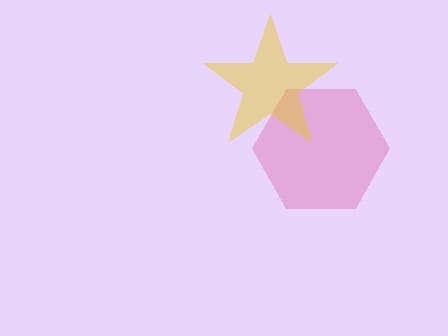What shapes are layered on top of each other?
The layered shapes are: a pink hexagon, a yellow star.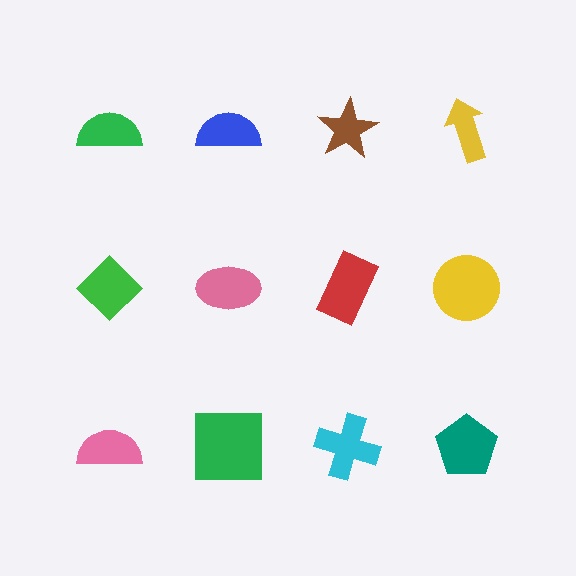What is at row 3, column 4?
A teal pentagon.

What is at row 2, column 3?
A red rectangle.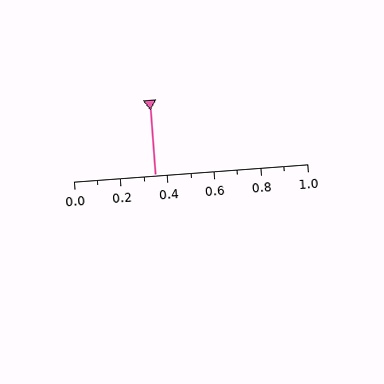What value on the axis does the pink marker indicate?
The marker indicates approximately 0.35.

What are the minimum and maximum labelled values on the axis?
The axis runs from 0.0 to 1.0.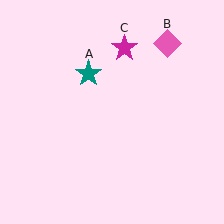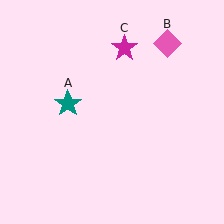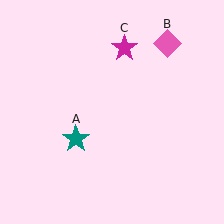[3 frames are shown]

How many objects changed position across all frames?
1 object changed position: teal star (object A).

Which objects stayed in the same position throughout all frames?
Pink diamond (object B) and magenta star (object C) remained stationary.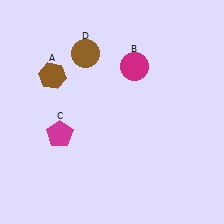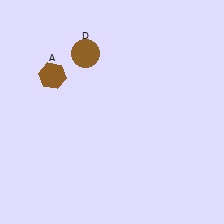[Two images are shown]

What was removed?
The magenta circle (B), the magenta pentagon (C) were removed in Image 2.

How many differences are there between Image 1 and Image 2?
There are 2 differences between the two images.